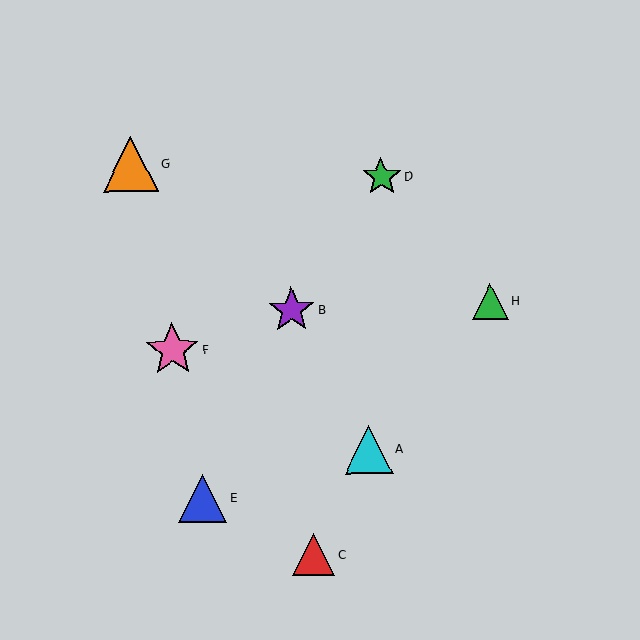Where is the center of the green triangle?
The center of the green triangle is at (490, 302).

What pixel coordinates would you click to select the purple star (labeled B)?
Click at (291, 310) to select the purple star B.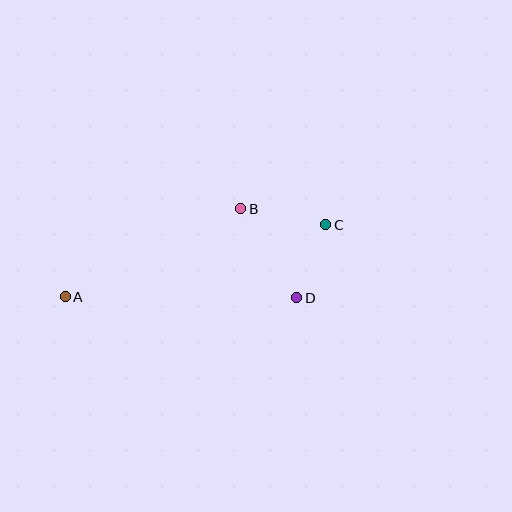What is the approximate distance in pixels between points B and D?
The distance between B and D is approximately 105 pixels.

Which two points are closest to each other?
Points C and D are closest to each other.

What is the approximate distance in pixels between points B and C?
The distance between B and C is approximately 86 pixels.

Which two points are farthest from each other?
Points A and C are farthest from each other.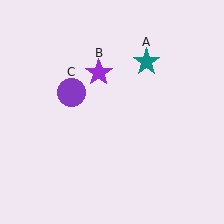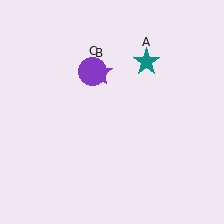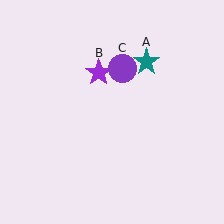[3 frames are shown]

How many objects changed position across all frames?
1 object changed position: purple circle (object C).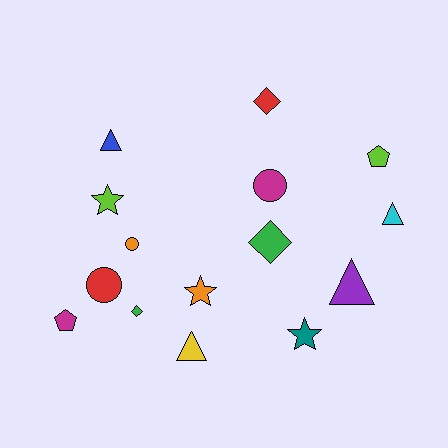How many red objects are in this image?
There are 2 red objects.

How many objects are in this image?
There are 15 objects.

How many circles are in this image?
There are 3 circles.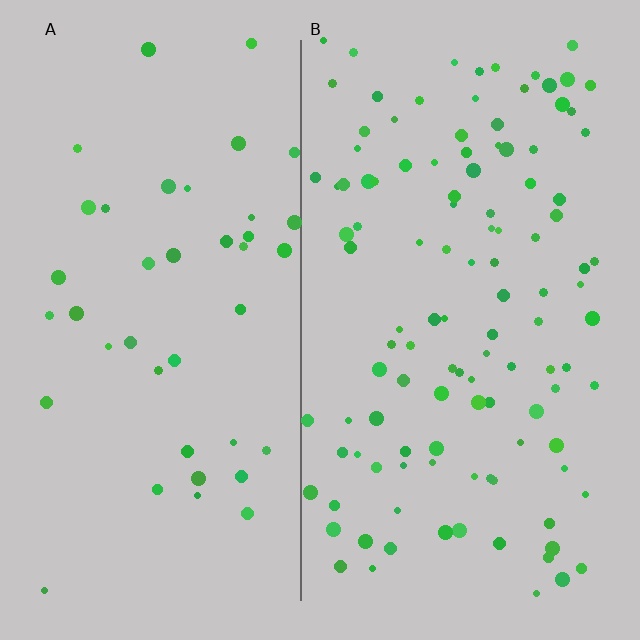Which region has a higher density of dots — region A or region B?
B (the right).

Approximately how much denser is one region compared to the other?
Approximately 2.8× — region B over region A.